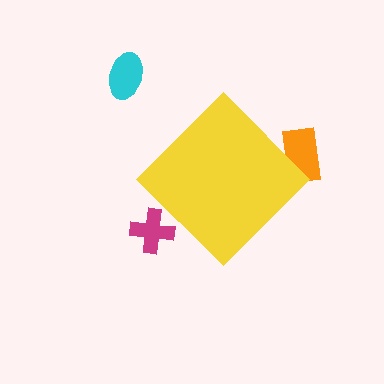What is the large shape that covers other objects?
A yellow diamond.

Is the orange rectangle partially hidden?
Yes, the orange rectangle is partially hidden behind the yellow diamond.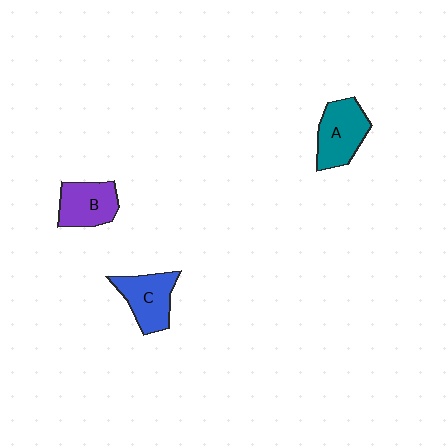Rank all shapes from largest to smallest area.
From largest to smallest: A (teal), C (blue), B (purple).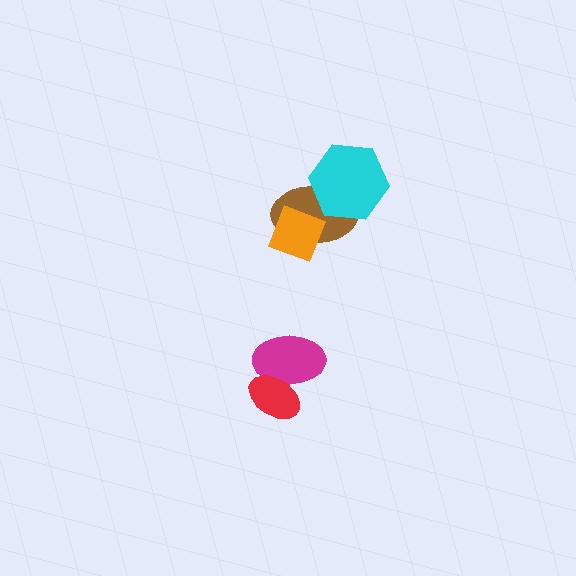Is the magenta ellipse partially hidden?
Yes, it is partially covered by another shape.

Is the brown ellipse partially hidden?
Yes, it is partially covered by another shape.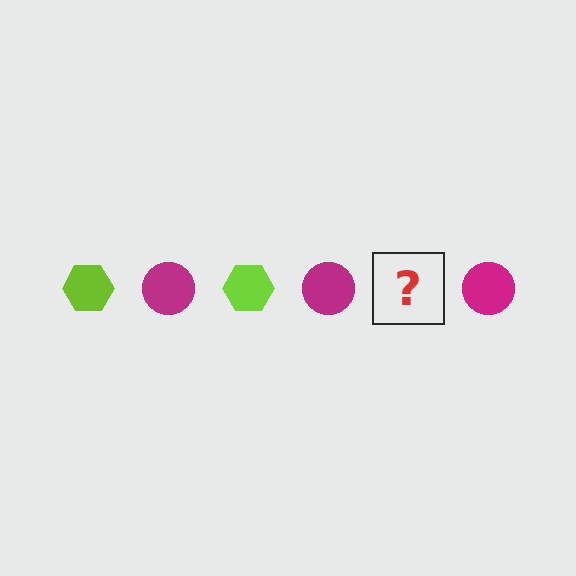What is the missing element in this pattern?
The missing element is a lime hexagon.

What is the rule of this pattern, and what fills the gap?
The rule is that the pattern alternates between lime hexagon and magenta circle. The gap should be filled with a lime hexagon.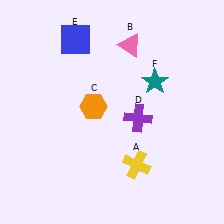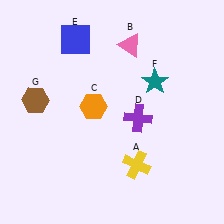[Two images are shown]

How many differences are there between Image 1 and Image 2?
There is 1 difference between the two images.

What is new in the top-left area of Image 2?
A brown hexagon (G) was added in the top-left area of Image 2.